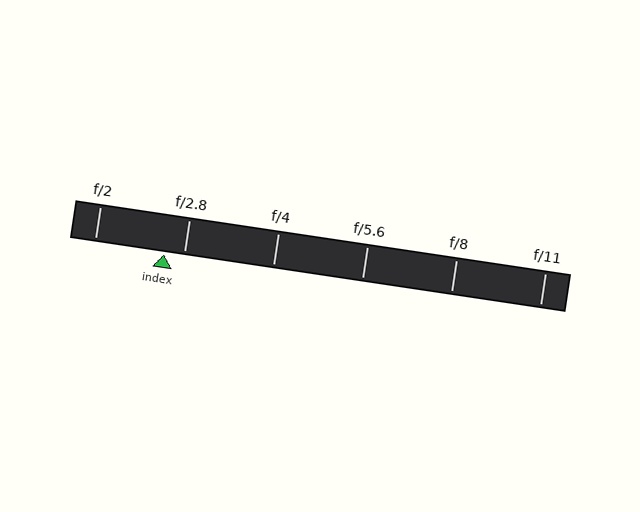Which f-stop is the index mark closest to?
The index mark is closest to f/2.8.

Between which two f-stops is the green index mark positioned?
The index mark is between f/2 and f/2.8.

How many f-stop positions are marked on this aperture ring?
There are 6 f-stop positions marked.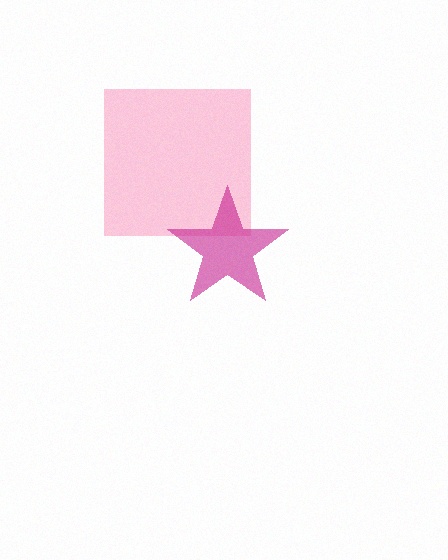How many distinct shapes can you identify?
There are 2 distinct shapes: a pink square, a magenta star.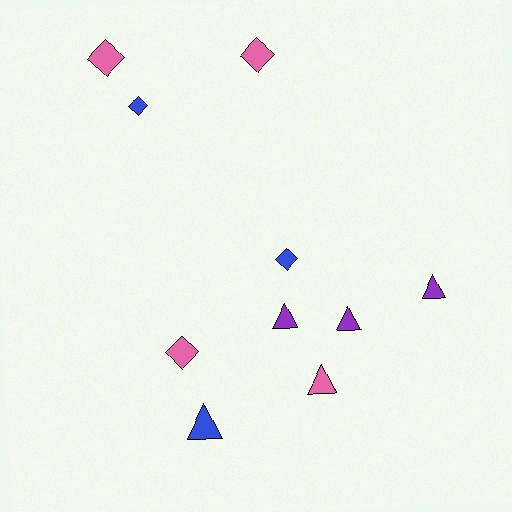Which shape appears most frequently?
Diamond, with 5 objects.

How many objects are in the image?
There are 10 objects.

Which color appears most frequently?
Pink, with 4 objects.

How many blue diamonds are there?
There are 2 blue diamonds.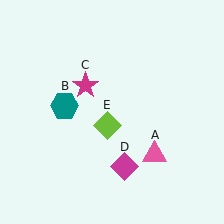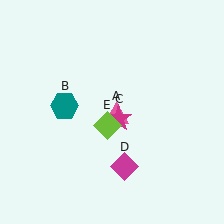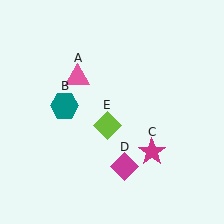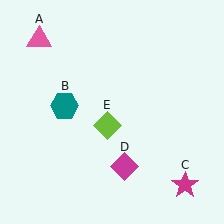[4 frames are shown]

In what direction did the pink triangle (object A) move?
The pink triangle (object A) moved up and to the left.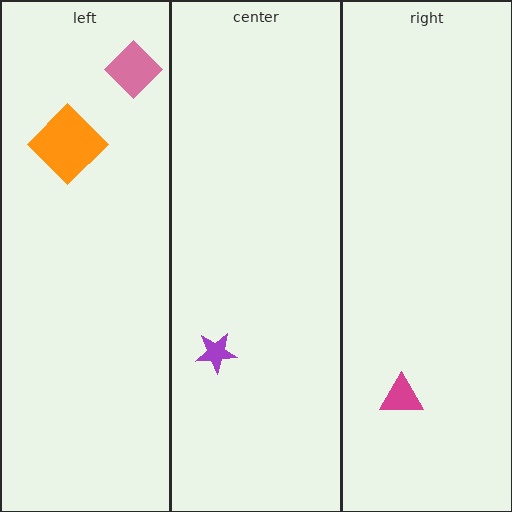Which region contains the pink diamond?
The left region.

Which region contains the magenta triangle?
The right region.